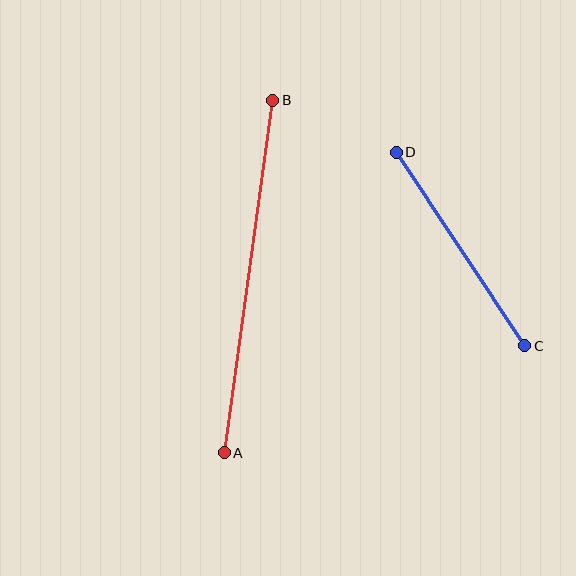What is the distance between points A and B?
The distance is approximately 356 pixels.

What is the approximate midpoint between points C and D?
The midpoint is at approximately (460, 249) pixels.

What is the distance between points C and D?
The distance is approximately 232 pixels.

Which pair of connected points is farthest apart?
Points A and B are farthest apart.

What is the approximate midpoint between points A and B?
The midpoint is at approximately (249, 277) pixels.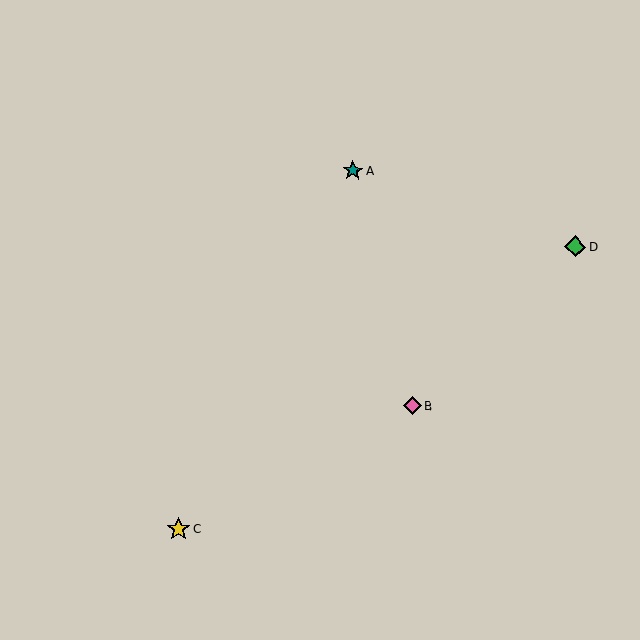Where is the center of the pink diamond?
The center of the pink diamond is at (412, 406).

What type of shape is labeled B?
Shape B is a pink diamond.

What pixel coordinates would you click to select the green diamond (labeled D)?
Click at (575, 247) to select the green diamond D.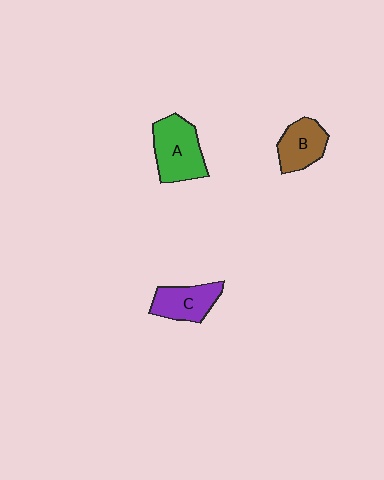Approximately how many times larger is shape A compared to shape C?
Approximately 1.3 times.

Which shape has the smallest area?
Shape B (brown).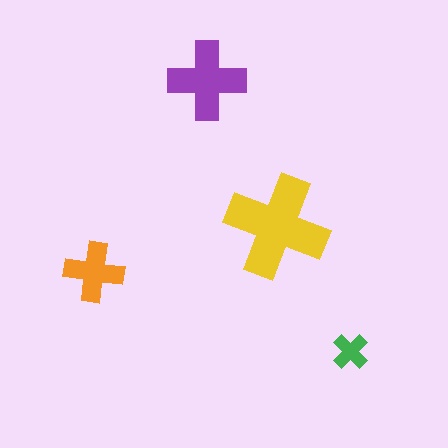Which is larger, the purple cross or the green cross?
The purple one.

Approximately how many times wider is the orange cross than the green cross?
About 1.5 times wider.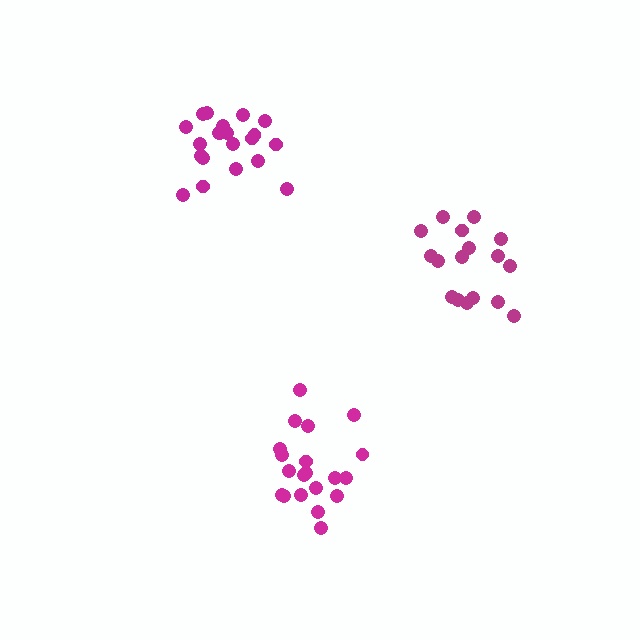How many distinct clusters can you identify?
There are 3 distinct clusters.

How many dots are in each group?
Group 1: 17 dots, Group 2: 20 dots, Group 3: 21 dots (58 total).